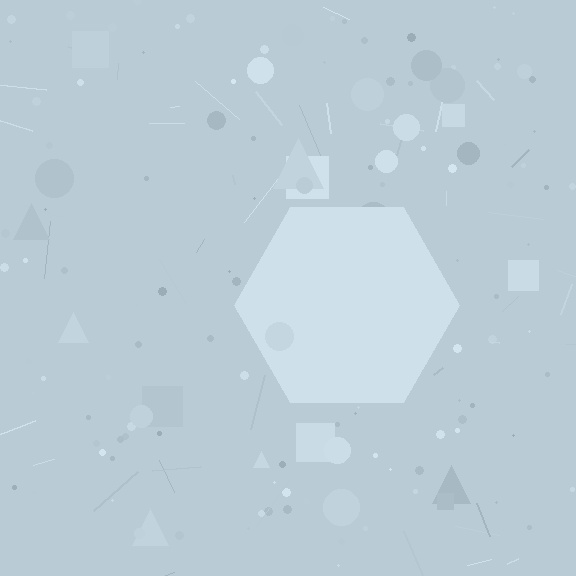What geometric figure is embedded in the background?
A hexagon is embedded in the background.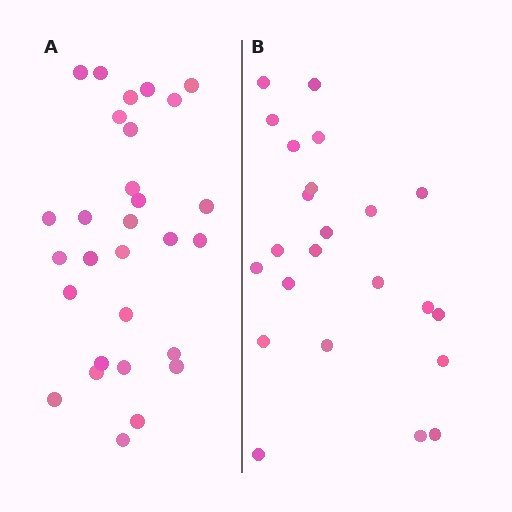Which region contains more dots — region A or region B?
Region A (the left region) has more dots.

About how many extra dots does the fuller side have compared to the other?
Region A has about 6 more dots than region B.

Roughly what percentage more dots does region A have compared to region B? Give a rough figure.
About 25% more.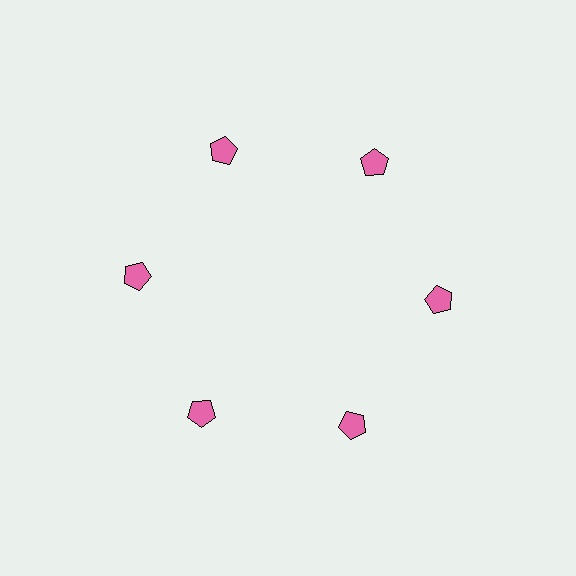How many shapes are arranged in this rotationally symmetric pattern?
There are 6 shapes, arranged in 6 groups of 1.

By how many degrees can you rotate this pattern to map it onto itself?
The pattern maps onto itself every 60 degrees of rotation.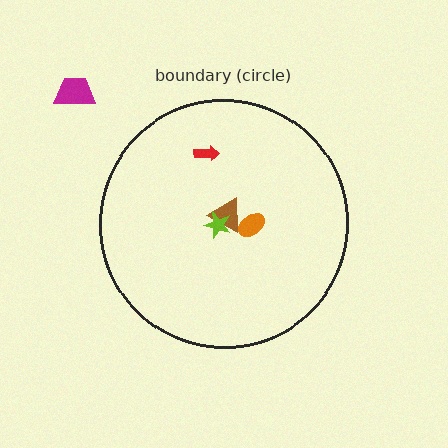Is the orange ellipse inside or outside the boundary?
Inside.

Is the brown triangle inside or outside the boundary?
Inside.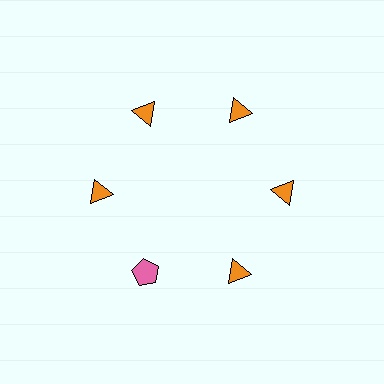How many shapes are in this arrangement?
There are 6 shapes arranged in a ring pattern.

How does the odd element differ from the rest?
It differs in both color (pink instead of orange) and shape (pentagon instead of triangle).